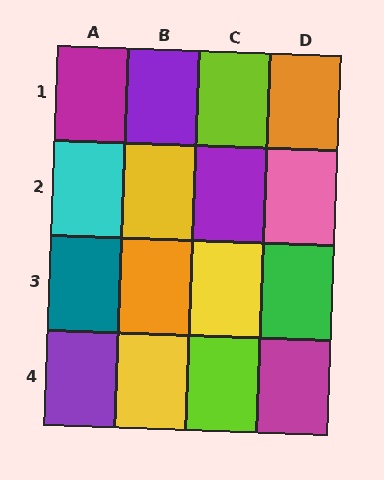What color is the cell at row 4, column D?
Magenta.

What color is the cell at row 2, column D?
Pink.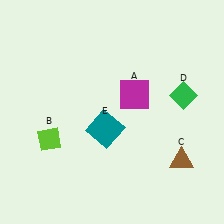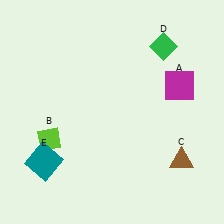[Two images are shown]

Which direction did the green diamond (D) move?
The green diamond (D) moved up.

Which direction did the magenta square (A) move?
The magenta square (A) moved right.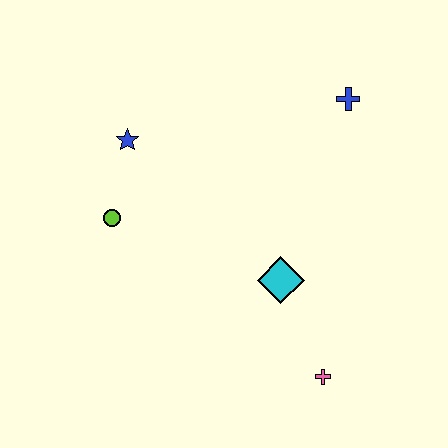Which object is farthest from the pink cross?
The blue star is farthest from the pink cross.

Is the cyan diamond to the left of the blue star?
No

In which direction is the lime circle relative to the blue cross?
The lime circle is to the left of the blue cross.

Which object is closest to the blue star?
The lime circle is closest to the blue star.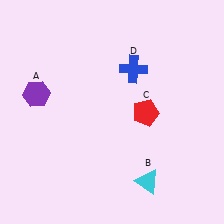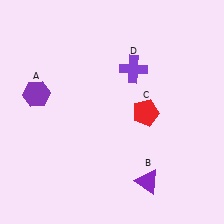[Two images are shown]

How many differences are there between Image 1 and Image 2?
There are 2 differences between the two images.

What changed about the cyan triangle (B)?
In Image 1, B is cyan. In Image 2, it changed to purple.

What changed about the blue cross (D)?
In Image 1, D is blue. In Image 2, it changed to purple.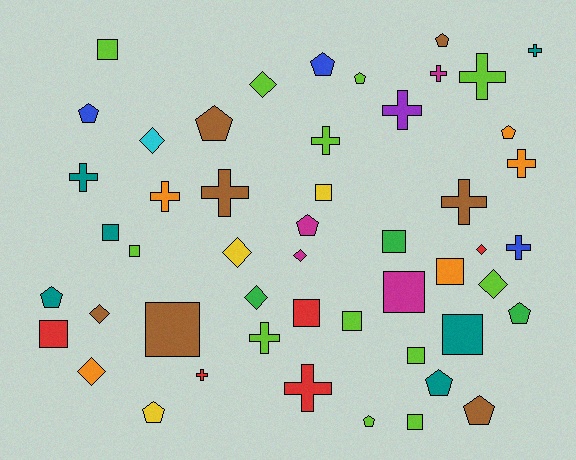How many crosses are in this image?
There are 14 crosses.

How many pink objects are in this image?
There are no pink objects.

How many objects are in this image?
There are 50 objects.